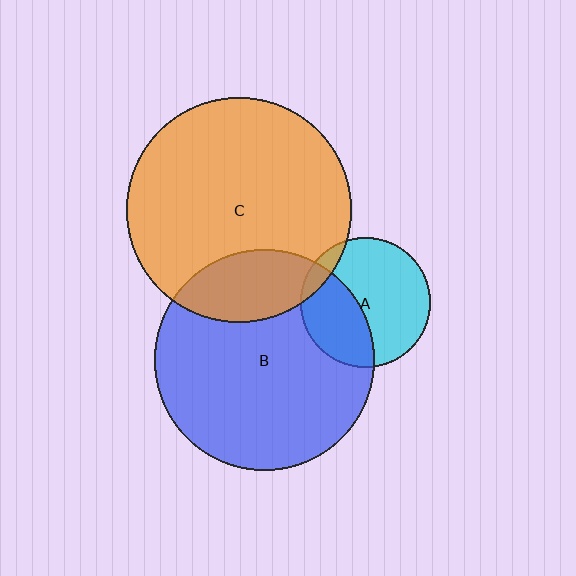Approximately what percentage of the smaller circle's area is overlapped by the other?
Approximately 20%.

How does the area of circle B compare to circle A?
Approximately 2.9 times.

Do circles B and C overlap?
Yes.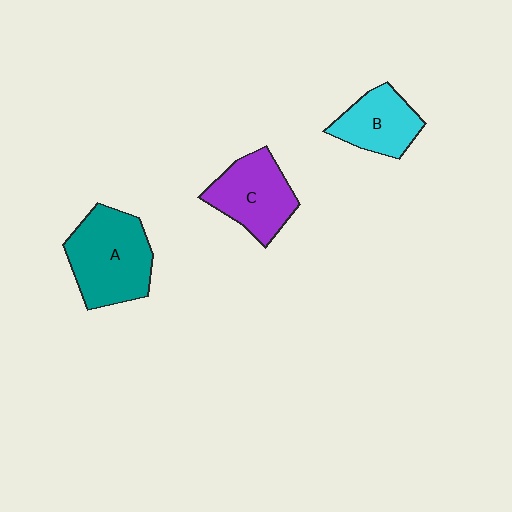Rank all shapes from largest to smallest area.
From largest to smallest: A (teal), C (purple), B (cyan).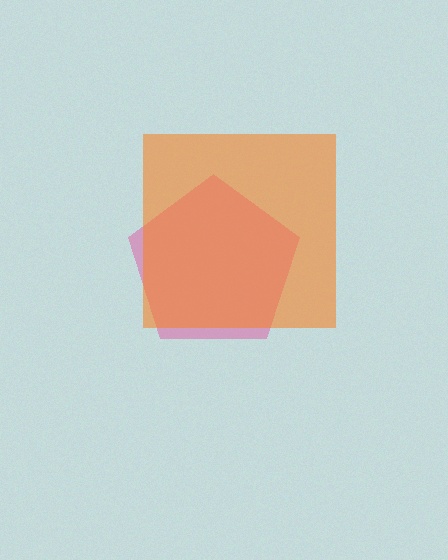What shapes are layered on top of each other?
The layered shapes are: a pink pentagon, an orange square.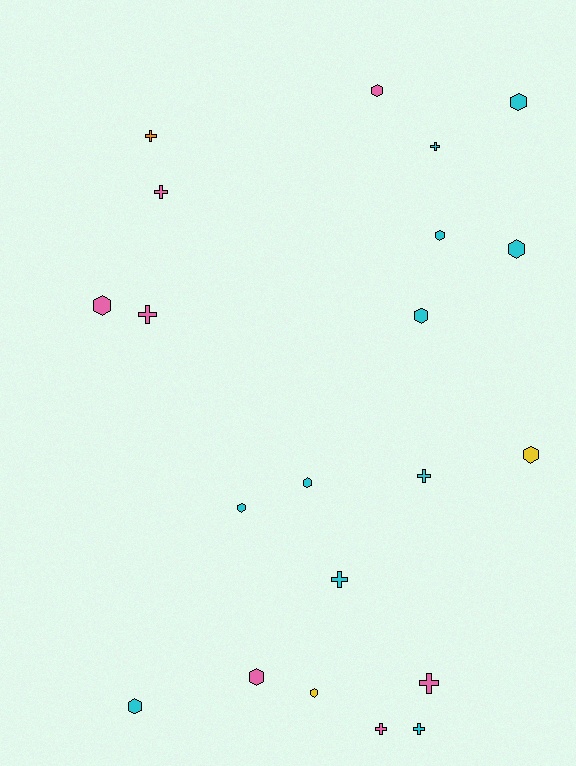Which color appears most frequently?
Cyan, with 11 objects.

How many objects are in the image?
There are 21 objects.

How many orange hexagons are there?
There are no orange hexagons.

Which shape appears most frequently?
Hexagon, with 12 objects.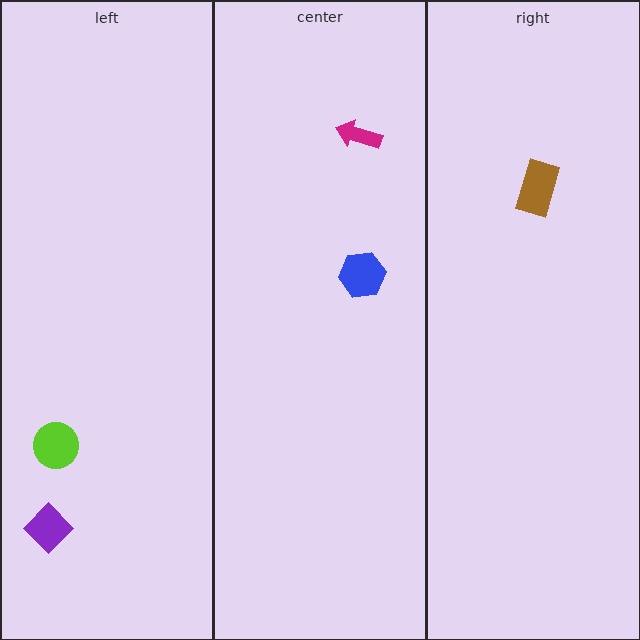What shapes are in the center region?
The blue hexagon, the magenta arrow.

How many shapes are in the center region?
2.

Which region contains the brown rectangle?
The right region.